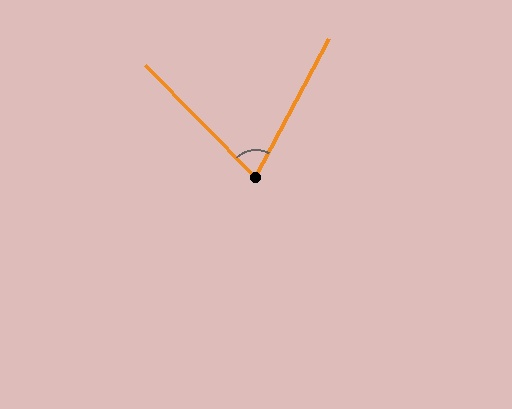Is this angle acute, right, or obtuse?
It is acute.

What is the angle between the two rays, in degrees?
Approximately 72 degrees.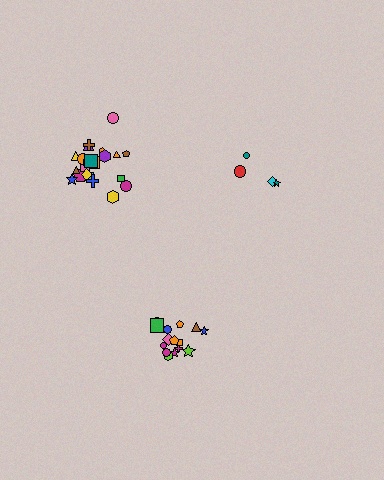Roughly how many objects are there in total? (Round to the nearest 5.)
Roughly 40 objects in total.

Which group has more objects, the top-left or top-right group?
The top-left group.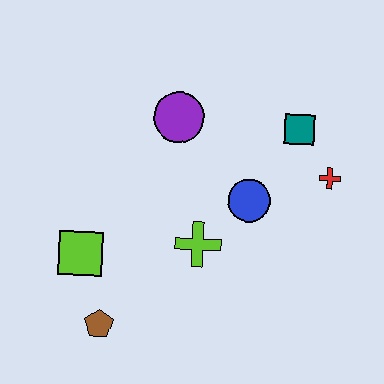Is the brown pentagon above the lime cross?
No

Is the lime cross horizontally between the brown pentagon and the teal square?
Yes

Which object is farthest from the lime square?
The red cross is farthest from the lime square.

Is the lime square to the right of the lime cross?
No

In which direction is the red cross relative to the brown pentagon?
The red cross is to the right of the brown pentagon.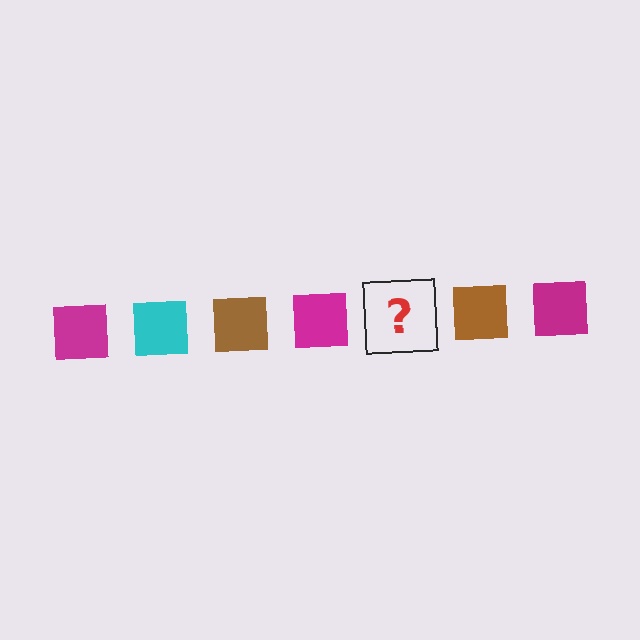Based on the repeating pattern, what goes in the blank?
The blank should be a cyan square.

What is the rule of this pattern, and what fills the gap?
The rule is that the pattern cycles through magenta, cyan, brown squares. The gap should be filled with a cyan square.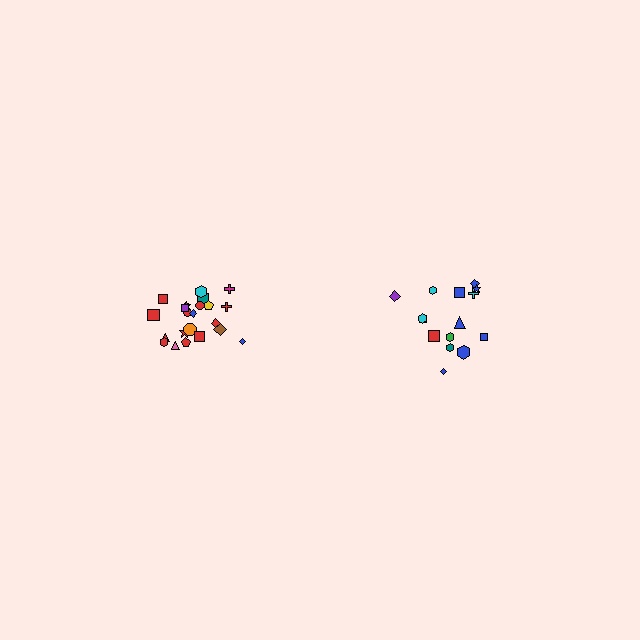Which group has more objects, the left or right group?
The left group.